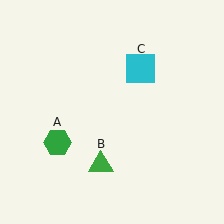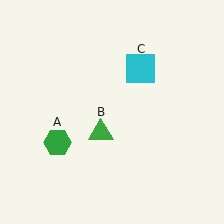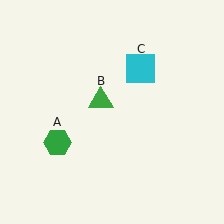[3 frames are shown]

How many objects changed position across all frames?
1 object changed position: green triangle (object B).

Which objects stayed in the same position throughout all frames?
Green hexagon (object A) and cyan square (object C) remained stationary.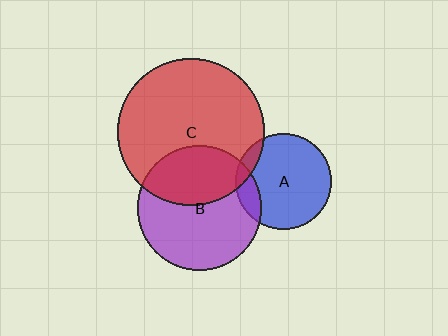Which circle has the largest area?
Circle C (red).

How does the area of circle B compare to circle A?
Approximately 1.7 times.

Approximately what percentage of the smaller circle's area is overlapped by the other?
Approximately 10%.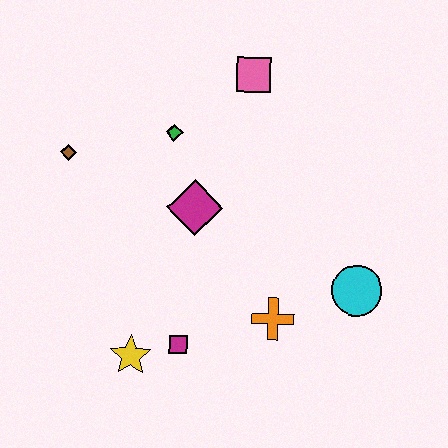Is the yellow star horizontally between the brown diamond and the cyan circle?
Yes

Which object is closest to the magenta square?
The yellow star is closest to the magenta square.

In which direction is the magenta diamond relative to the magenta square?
The magenta diamond is above the magenta square.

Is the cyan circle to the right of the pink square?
Yes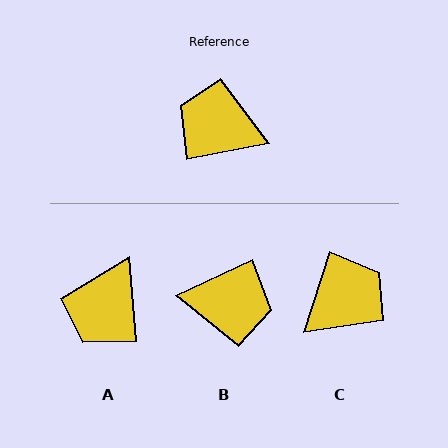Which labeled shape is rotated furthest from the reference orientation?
B, about 166 degrees away.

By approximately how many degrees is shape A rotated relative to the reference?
Approximately 84 degrees counter-clockwise.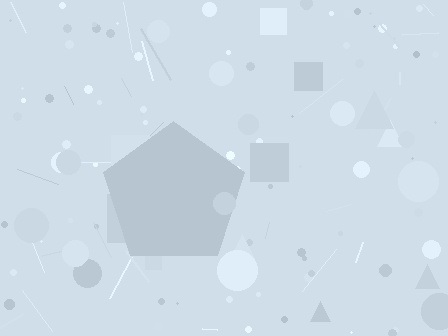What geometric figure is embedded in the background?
A pentagon is embedded in the background.